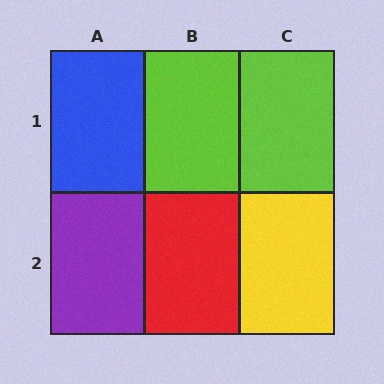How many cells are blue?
1 cell is blue.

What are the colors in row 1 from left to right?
Blue, lime, lime.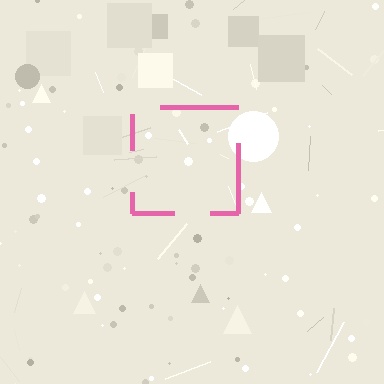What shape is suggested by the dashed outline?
The dashed outline suggests a square.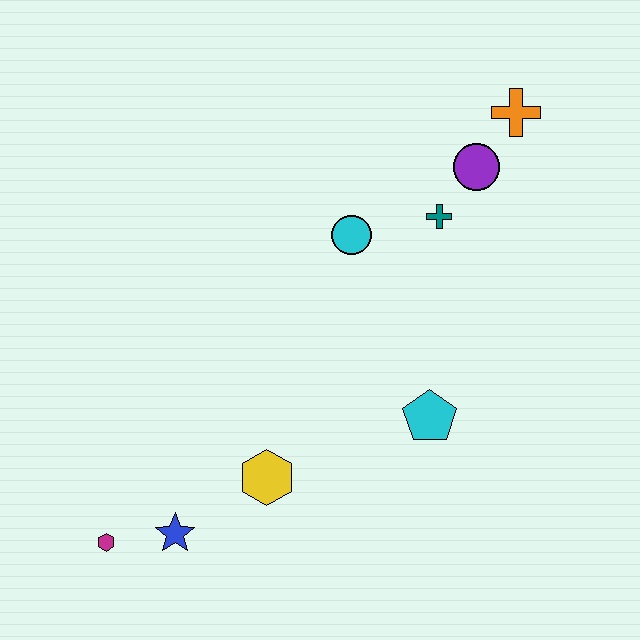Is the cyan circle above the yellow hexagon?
Yes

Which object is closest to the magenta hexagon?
The blue star is closest to the magenta hexagon.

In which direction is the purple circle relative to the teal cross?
The purple circle is above the teal cross.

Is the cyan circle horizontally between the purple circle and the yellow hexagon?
Yes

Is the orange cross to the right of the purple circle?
Yes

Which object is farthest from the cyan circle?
The magenta hexagon is farthest from the cyan circle.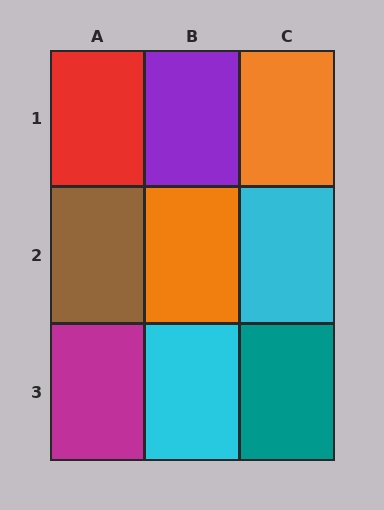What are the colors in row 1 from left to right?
Red, purple, orange.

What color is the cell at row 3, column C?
Teal.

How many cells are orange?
2 cells are orange.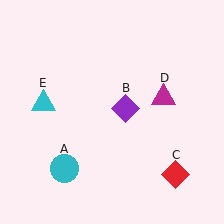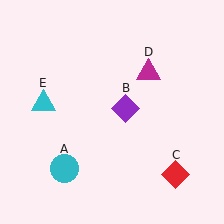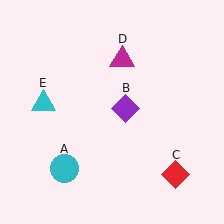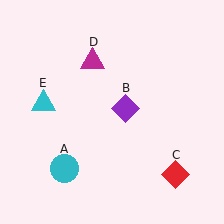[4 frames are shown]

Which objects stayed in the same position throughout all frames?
Cyan circle (object A) and purple diamond (object B) and red diamond (object C) and cyan triangle (object E) remained stationary.